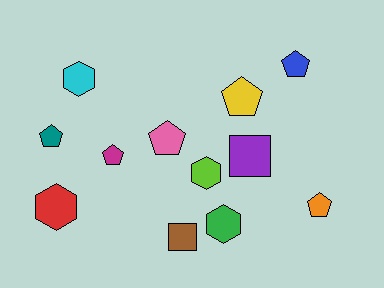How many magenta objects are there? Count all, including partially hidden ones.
There is 1 magenta object.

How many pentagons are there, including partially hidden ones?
There are 6 pentagons.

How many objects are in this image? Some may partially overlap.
There are 12 objects.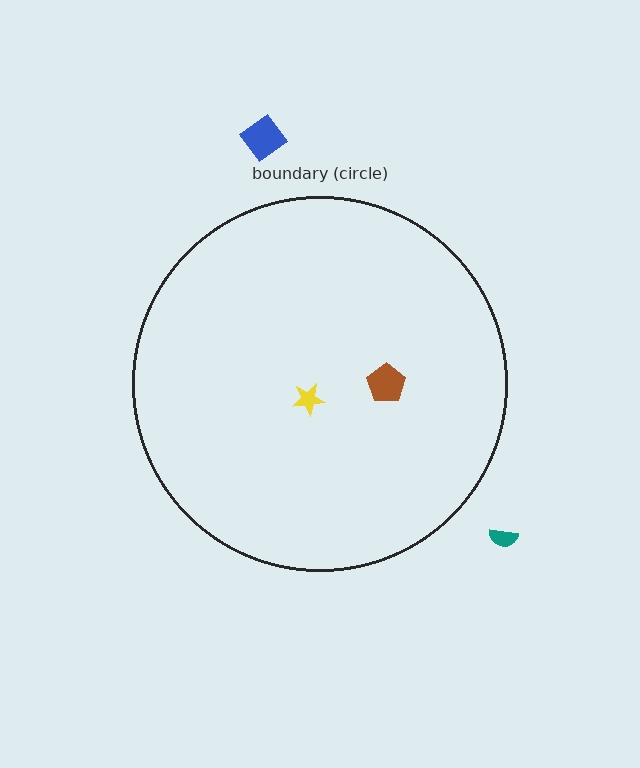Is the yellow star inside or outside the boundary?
Inside.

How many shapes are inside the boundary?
2 inside, 2 outside.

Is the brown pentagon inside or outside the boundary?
Inside.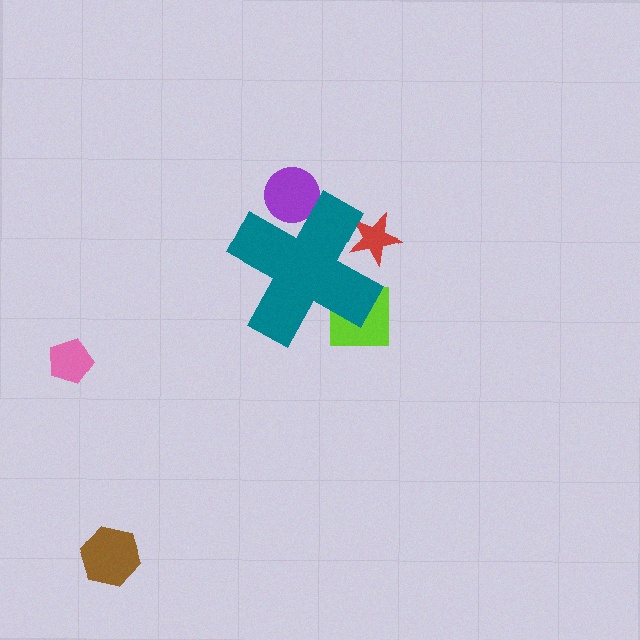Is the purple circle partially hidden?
Yes, the purple circle is partially hidden behind the teal cross.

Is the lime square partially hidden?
Yes, the lime square is partially hidden behind the teal cross.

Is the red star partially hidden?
Yes, the red star is partially hidden behind the teal cross.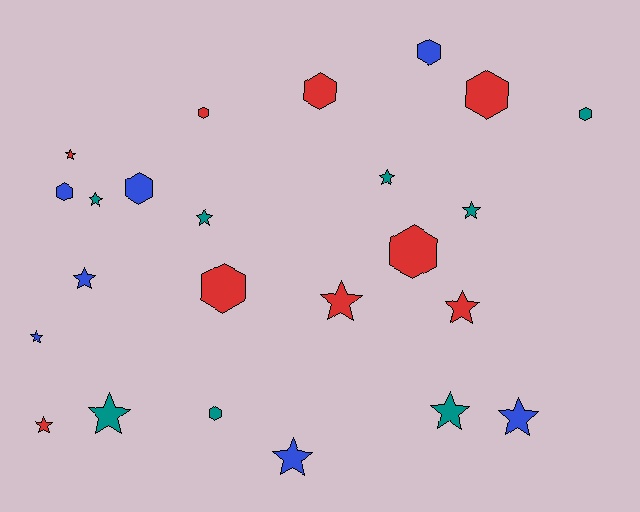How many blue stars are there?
There are 4 blue stars.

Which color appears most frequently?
Red, with 9 objects.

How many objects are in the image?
There are 24 objects.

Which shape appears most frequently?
Star, with 14 objects.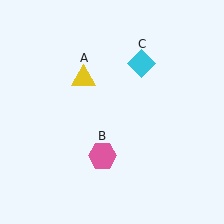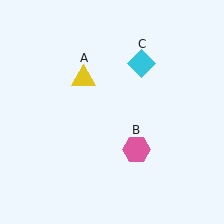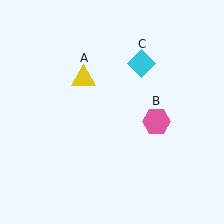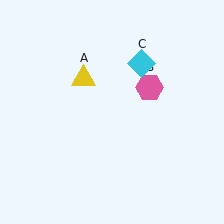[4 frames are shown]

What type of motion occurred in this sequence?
The pink hexagon (object B) rotated counterclockwise around the center of the scene.